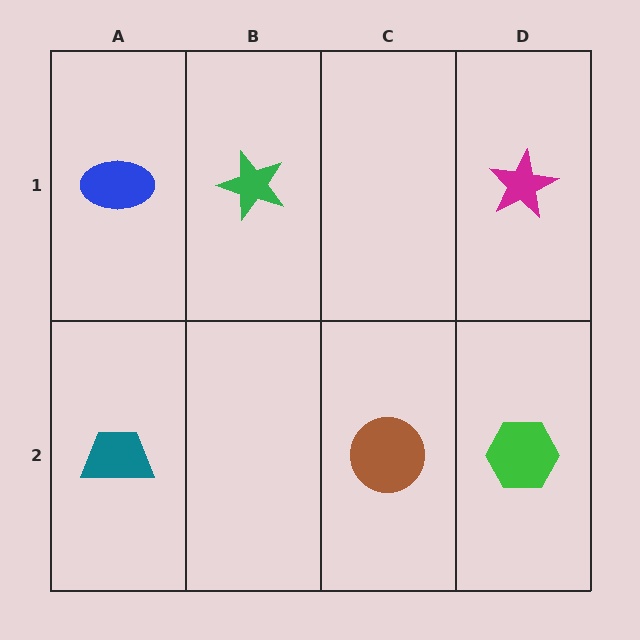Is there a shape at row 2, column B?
No, that cell is empty.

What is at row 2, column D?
A green hexagon.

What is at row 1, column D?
A magenta star.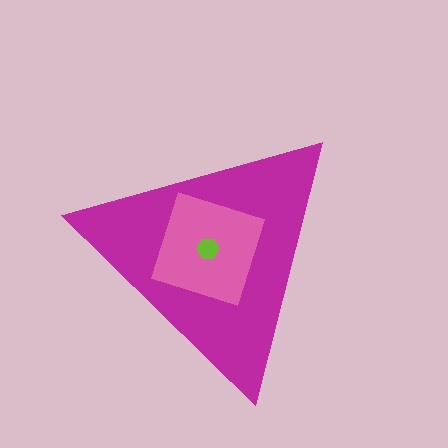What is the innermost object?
The lime hexagon.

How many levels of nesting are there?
3.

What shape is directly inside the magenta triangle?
The pink square.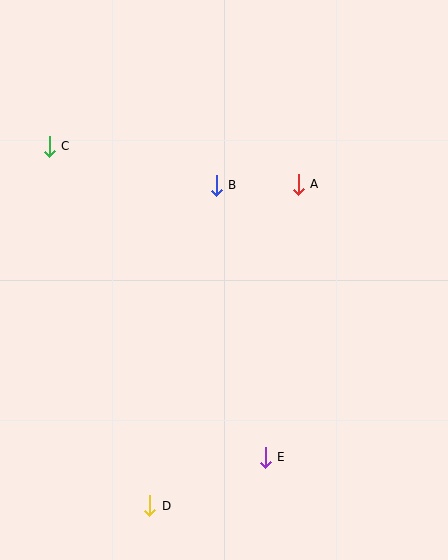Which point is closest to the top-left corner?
Point C is closest to the top-left corner.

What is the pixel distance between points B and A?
The distance between B and A is 82 pixels.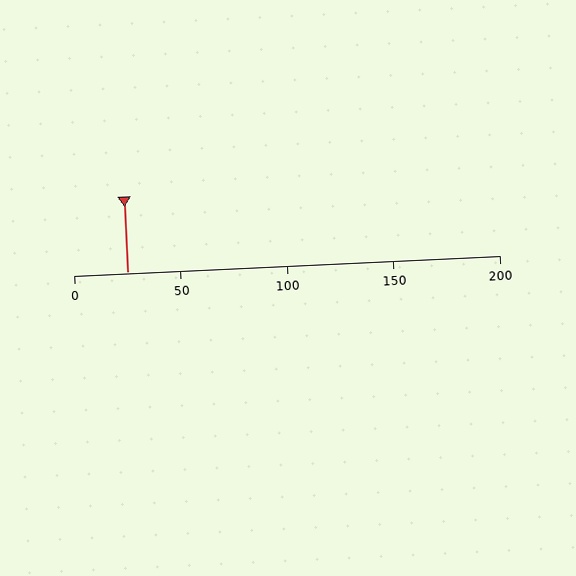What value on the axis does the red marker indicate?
The marker indicates approximately 25.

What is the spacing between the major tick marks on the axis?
The major ticks are spaced 50 apart.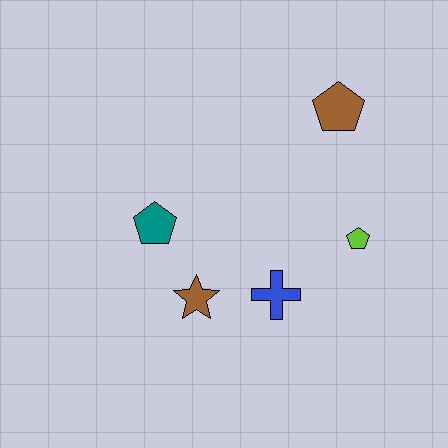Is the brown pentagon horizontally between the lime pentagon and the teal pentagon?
Yes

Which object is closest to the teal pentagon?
The brown star is closest to the teal pentagon.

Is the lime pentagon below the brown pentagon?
Yes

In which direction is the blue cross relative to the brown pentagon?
The blue cross is below the brown pentagon.